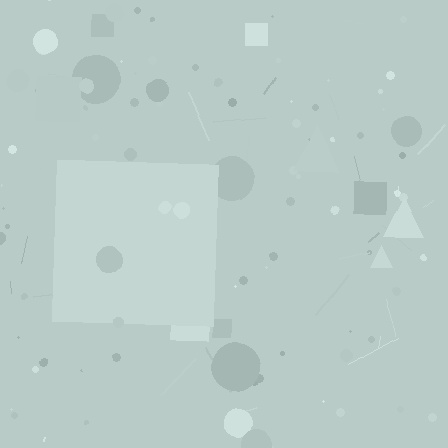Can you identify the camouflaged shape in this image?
The camouflaged shape is a square.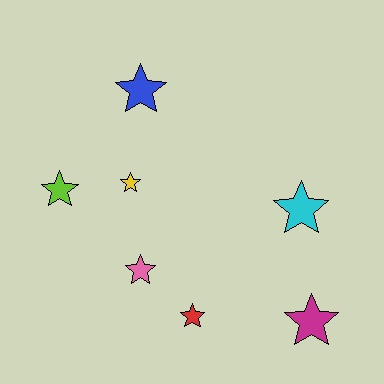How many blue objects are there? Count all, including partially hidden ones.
There is 1 blue object.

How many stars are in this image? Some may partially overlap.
There are 7 stars.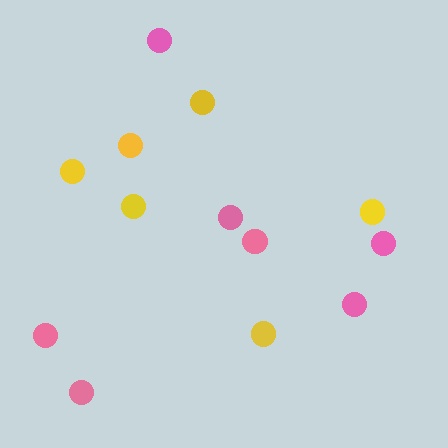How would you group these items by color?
There are 2 groups: one group of pink circles (7) and one group of yellow circles (6).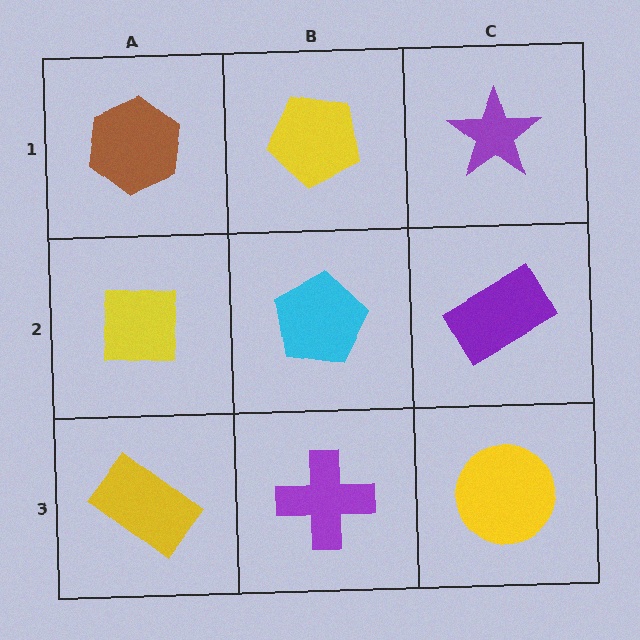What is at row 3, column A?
A yellow rectangle.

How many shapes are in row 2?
3 shapes.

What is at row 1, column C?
A purple star.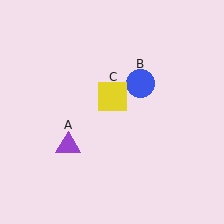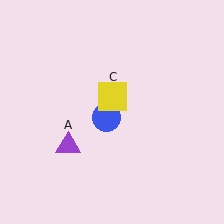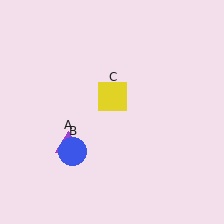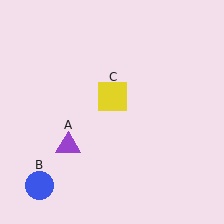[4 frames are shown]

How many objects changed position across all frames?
1 object changed position: blue circle (object B).